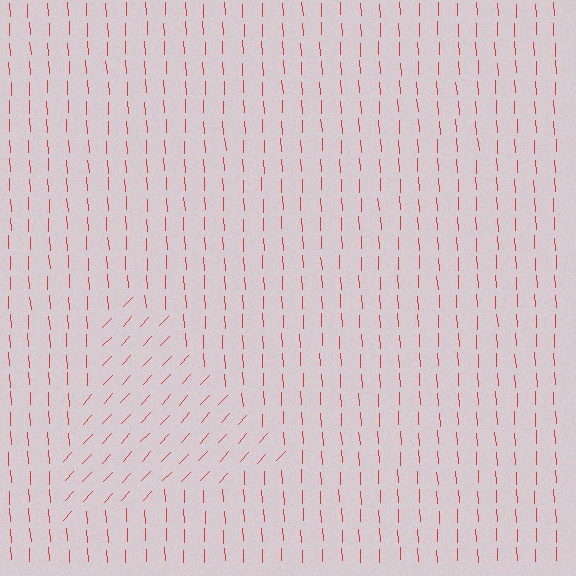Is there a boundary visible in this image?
Yes, there is a texture boundary formed by a change in line orientation.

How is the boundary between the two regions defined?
The boundary is defined purely by a change in line orientation (approximately 45 degrees difference). All lines are the same color and thickness.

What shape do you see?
I see a triangle.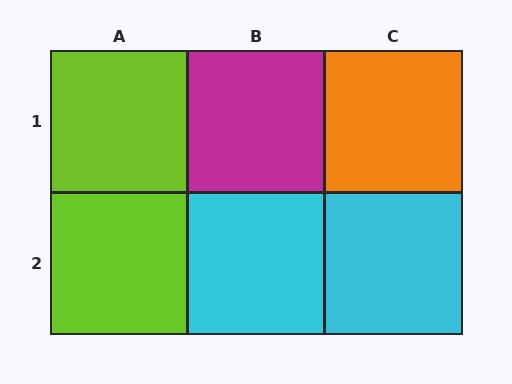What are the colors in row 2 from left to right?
Lime, cyan, cyan.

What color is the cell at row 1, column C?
Orange.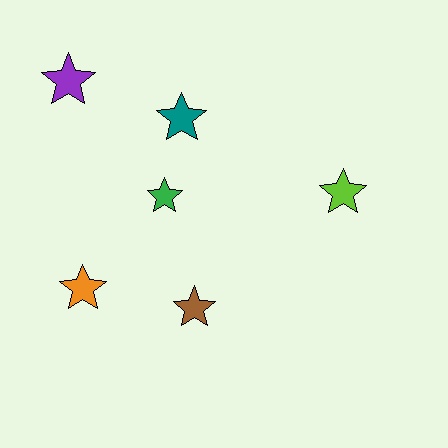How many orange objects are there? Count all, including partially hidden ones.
There is 1 orange object.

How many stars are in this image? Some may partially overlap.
There are 6 stars.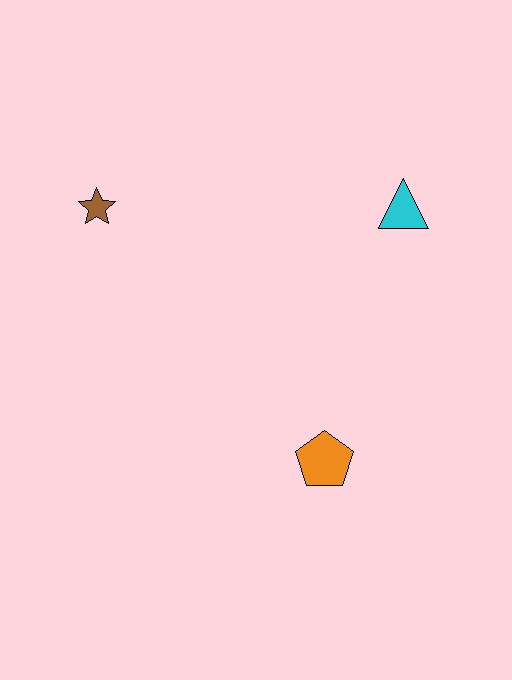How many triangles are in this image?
There is 1 triangle.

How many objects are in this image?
There are 3 objects.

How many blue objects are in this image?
There are no blue objects.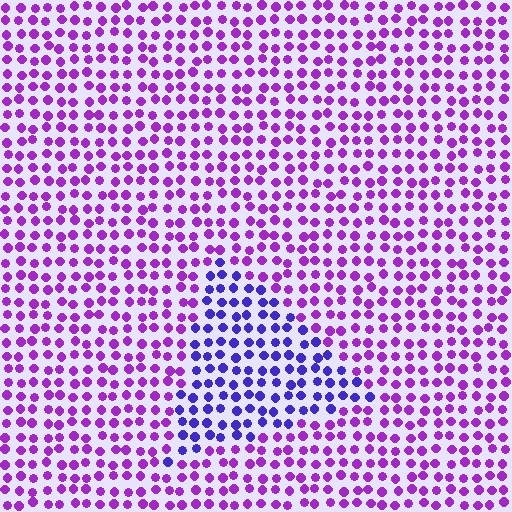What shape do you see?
I see a triangle.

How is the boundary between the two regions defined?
The boundary is defined purely by a slight shift in hue (about 38 degrees). Spacing, size, and orientation are identical on both sides.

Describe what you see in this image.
The image is filled with small purple elements in a uniform arrangement. A triangle-shaped region is visible where the elements are tinted to a slightly different hue, forming a subtle color boundary.